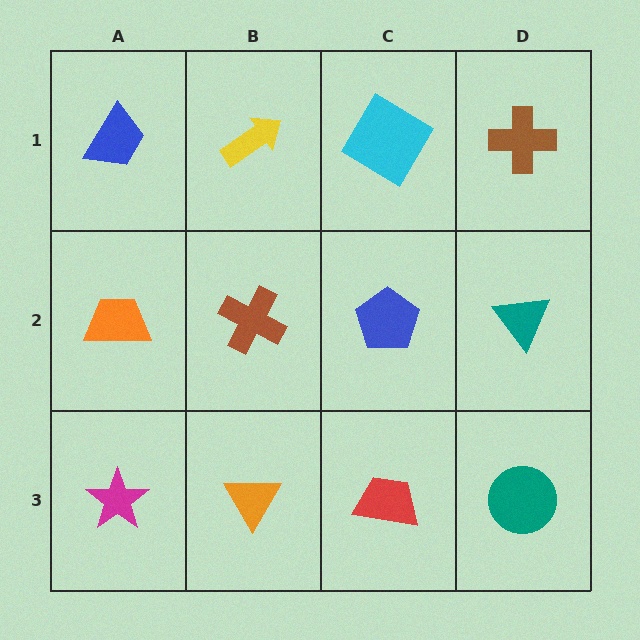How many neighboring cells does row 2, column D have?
3.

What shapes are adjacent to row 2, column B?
A yellow arrow (row 1, column B), an orange triangle (row 3, column B), an orange trapezoid (row 2, column A), a blue pentagon (row 2, column C).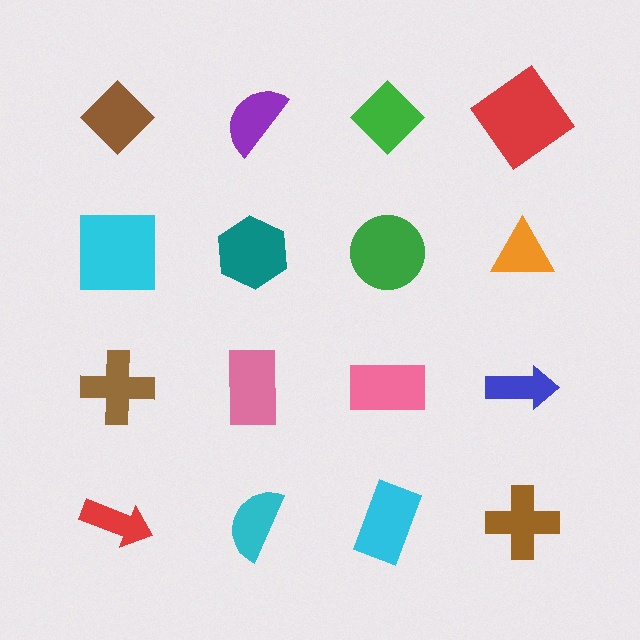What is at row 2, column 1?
A cyan square.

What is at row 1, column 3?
A green diamond.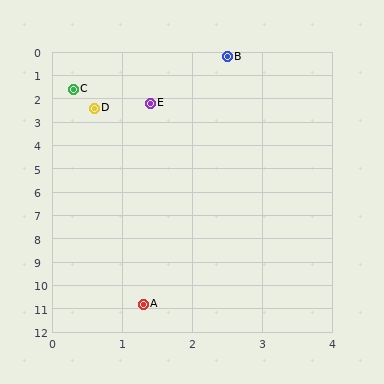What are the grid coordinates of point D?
Point D is at approximately (0.6, 2.4).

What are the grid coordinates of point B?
Point B is at approximately (2.5, 0.2).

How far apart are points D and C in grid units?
Points D and C are about 0.9 grid units apart.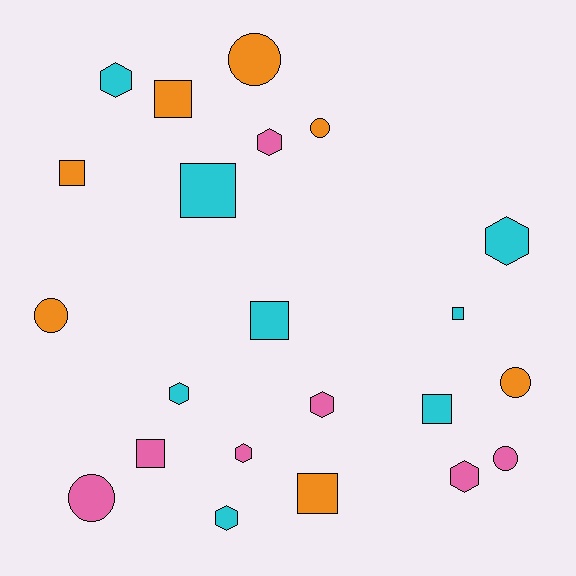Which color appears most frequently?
Cyan, with 8 objects.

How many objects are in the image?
There are 22 objects.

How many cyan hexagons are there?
There are 4 cyan hexagons.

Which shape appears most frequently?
Hexagon, with 8 objects.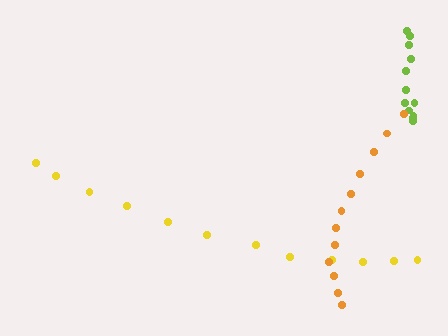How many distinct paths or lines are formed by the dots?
There are 3 distinct paths.